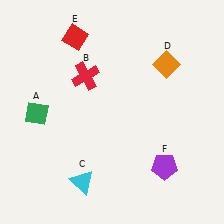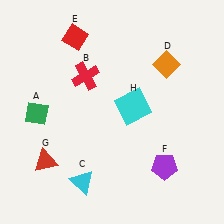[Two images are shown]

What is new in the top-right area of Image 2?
A cyan square (H) was added in the top-right area of Image 2.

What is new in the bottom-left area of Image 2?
A red triangle (G) was added in the bottom-left area of Image 2.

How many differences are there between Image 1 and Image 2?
There are 2 differences between the two images.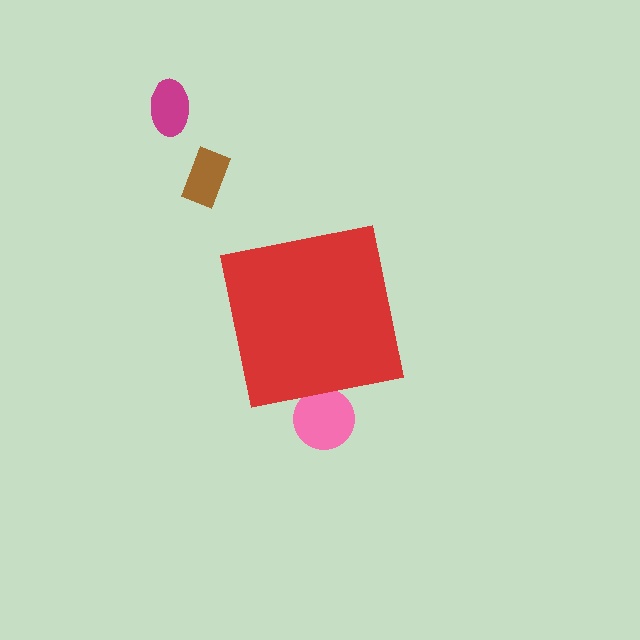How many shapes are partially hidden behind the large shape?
1 shape is partially hidden.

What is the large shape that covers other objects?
A red square.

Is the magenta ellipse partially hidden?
No, the magenta ellipse is fully visible.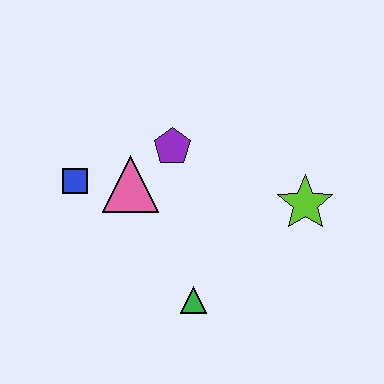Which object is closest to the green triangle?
The pink triangle is closest to the green triangle.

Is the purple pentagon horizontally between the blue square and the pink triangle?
No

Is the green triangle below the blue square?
Yes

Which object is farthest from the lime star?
The blue square is farthest from the lime star.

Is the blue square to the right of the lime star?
No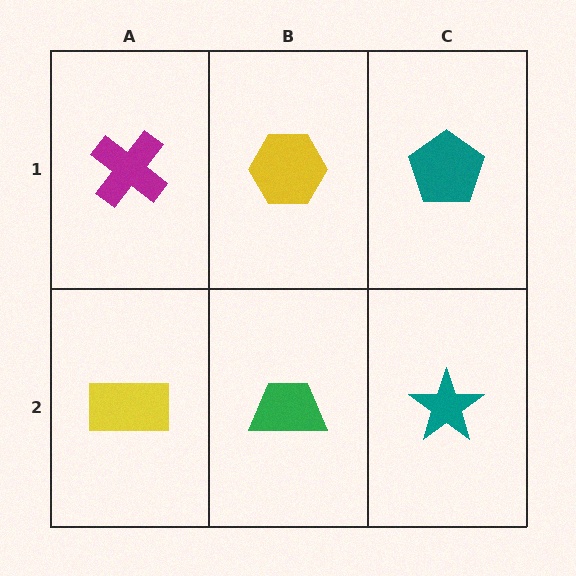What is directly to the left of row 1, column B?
A magenta cross.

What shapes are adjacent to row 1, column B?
A green trapezoid (row 2, column B), a magenta cross (row 1, column A), a teal pentagon (row 1, column C).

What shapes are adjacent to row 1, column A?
A yellow rectangle (row 2, column A), a yellow hexagon (row 1, column B).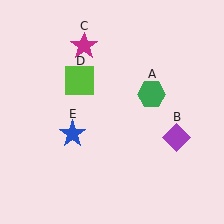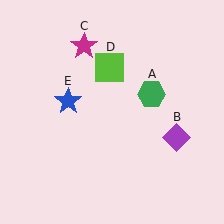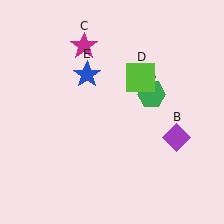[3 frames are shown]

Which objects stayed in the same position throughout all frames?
Green hexagon (object A) and purple diamond (object B) and magenta star (object C) remained stationary.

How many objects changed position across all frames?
2 objects changed position: lime square (object D), blue star (object E).